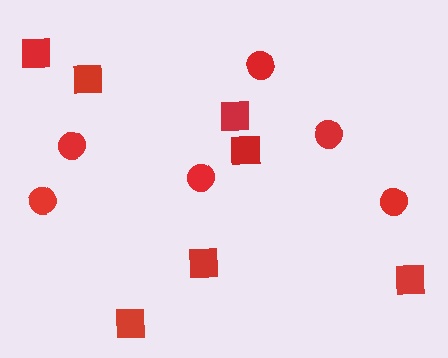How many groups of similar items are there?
There are 2 groups: one group of squares (7) and one group of circles (6).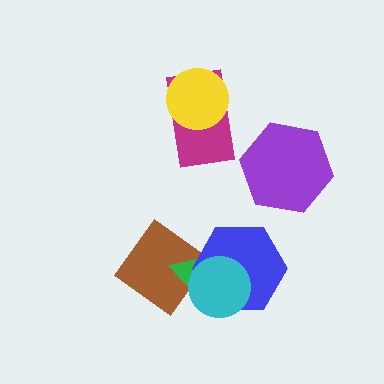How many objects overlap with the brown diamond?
3 objects overlap with the brown diamond.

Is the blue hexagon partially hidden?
Yes, it is partially covered by another shape.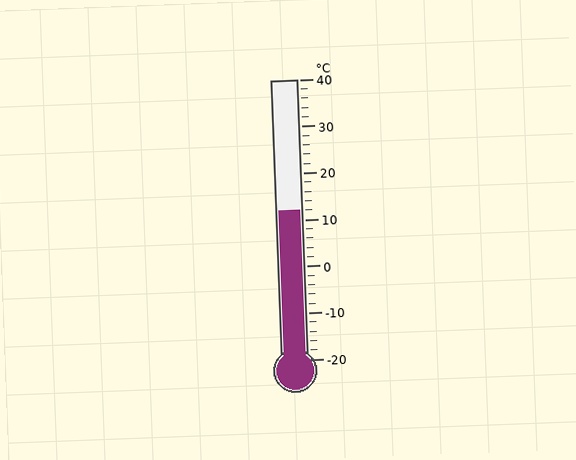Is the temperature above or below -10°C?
The temperature is above -10°C.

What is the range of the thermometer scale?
The thermometer scale ranges from -20°C to 40°C.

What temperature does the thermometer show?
The thermometer shows approximately 12°C.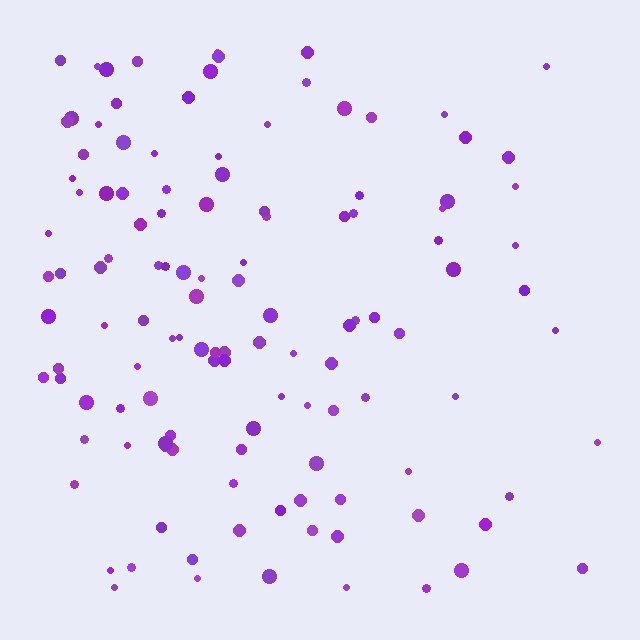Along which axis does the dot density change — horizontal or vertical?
Horizontal.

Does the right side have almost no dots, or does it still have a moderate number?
Still a moderate number, just noticeably fewer than the left.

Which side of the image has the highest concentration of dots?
The left.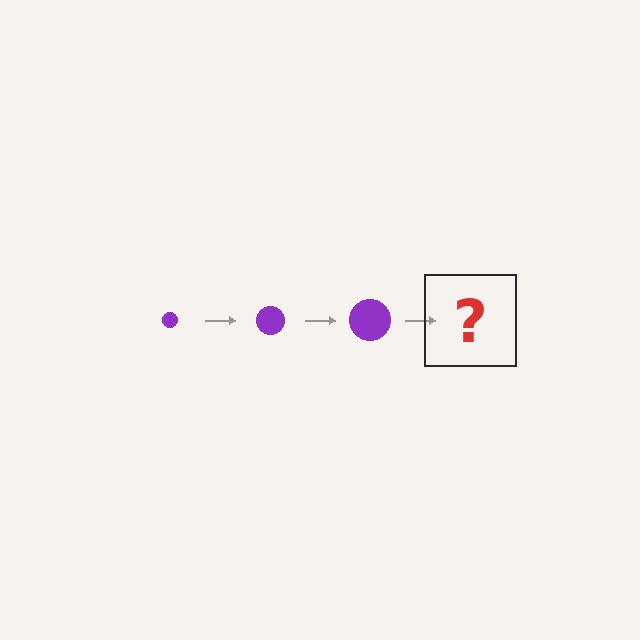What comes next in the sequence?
The next element should be a purple circle, larger than the previous one.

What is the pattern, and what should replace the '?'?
The pattern is that the circle gets progressively larger each step. The '?' should be a purple circle, larger than the previous one.